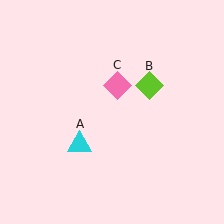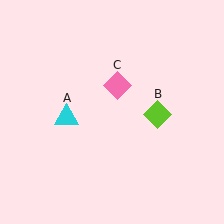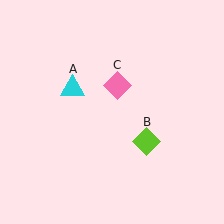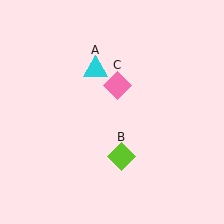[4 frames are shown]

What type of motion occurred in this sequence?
The cyan triangle (object A), lime diamond (object B) rotated clockwise around the center of the scene.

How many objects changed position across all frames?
2 objects changed position: cyan triangle (object A), lime diamond (object B).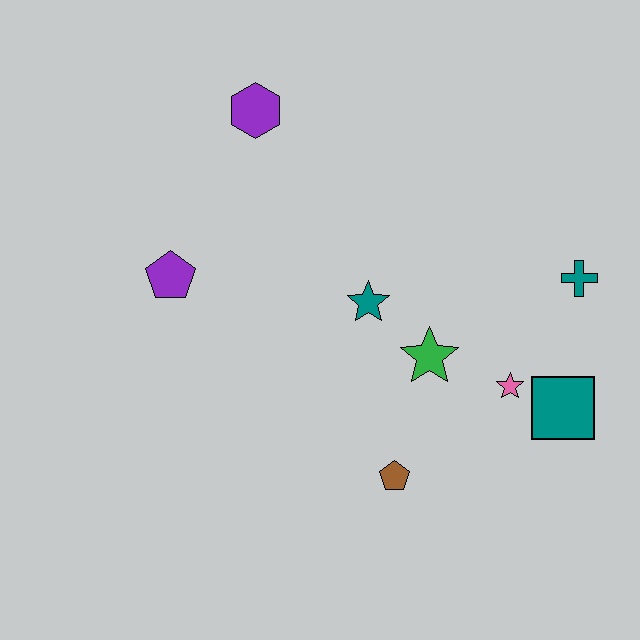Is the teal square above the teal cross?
No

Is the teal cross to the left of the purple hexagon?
No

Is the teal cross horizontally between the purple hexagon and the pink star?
No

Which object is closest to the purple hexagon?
The purple pentagon is closest to the purple hexagon.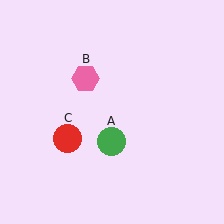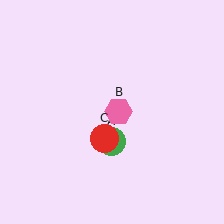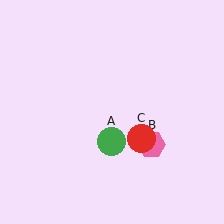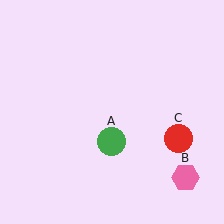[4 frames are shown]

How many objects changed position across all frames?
2 objects changed position: pink hexagon (object B), red circle (object C).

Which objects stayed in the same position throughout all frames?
Green circle (object A) remained stationary.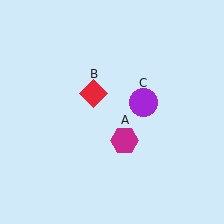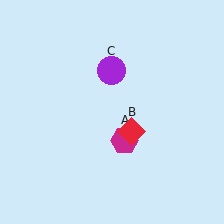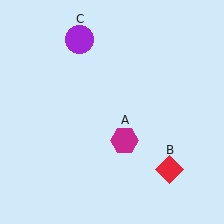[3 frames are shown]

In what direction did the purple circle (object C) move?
The purple circle (object C) moved up and to the left.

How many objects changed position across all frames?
2 objects changed position: red diamond (object B), purple circle (object C).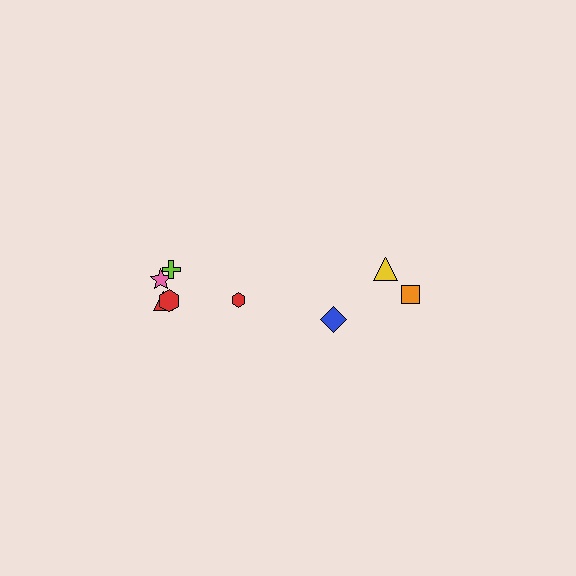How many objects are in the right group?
There are 3 objects.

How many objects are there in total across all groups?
There are 8 objects.